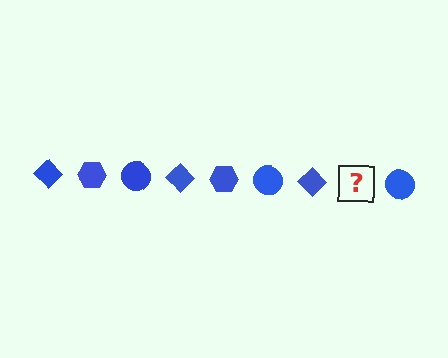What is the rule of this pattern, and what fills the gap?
The rule is that the pattern cycles through diamond, hexagon, circle shapes in blue. The gap should be filled with a blue hexagon.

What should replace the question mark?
The question mark should be replaced with a blue hexagon.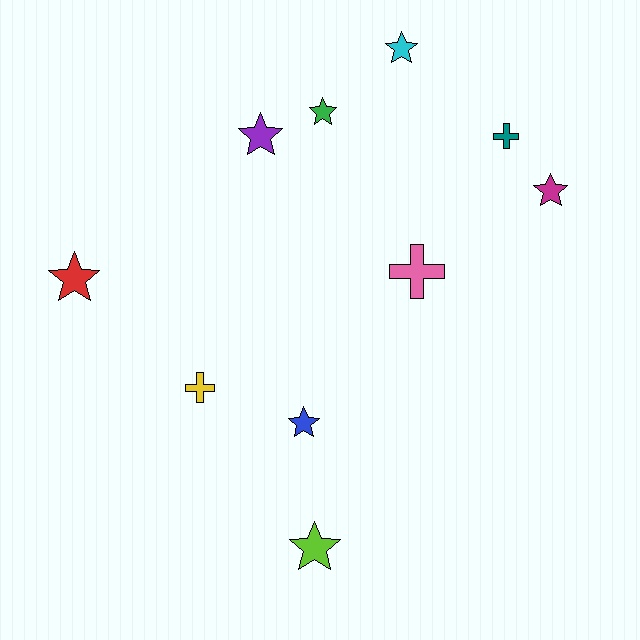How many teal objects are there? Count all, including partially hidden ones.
There is 1 teal object.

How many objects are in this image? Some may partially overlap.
There are 10 objects.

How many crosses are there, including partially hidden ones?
There are 3 crosses.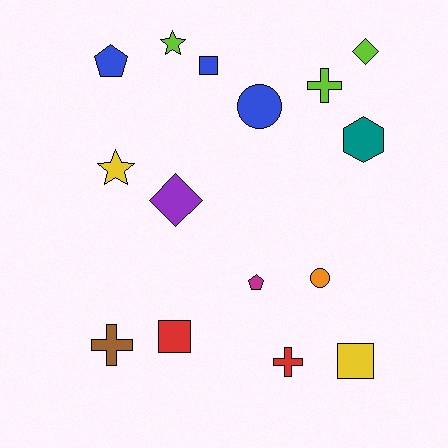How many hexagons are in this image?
There is 1 hexagon.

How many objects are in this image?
There are 15 objects.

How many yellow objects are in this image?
There are 2 yellow objects.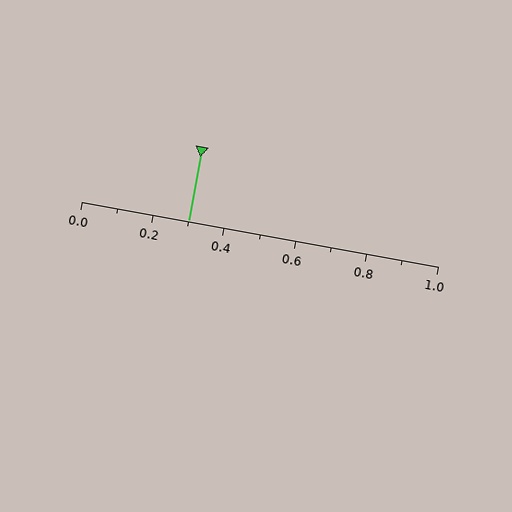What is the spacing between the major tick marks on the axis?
The major ticks are spaced 0.2 apart.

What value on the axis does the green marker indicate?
The marker indicates approximately 0.3.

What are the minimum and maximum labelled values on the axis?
The axis runs from 0.0 to 1.0.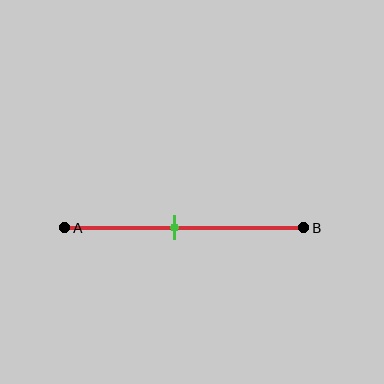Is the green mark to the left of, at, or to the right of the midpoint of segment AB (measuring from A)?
The green mark is to the left of the midpoint of segment AB.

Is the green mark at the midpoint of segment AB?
No, the mark is at about 45% from A, not at the 50% midpoint.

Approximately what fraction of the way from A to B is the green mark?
The green mark is approximately 45% of the way from A to B.